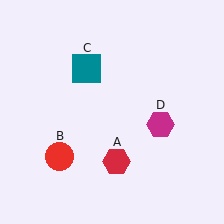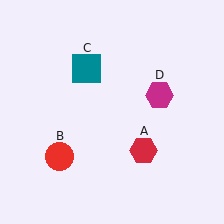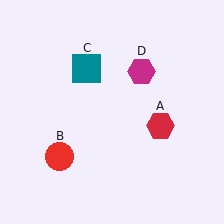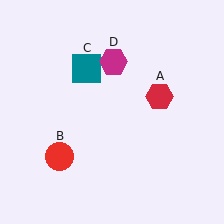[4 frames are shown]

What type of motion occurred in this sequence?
The red hexagon (object A), magenta hexagon (object D) rotated counterclockwise around the center of the scene.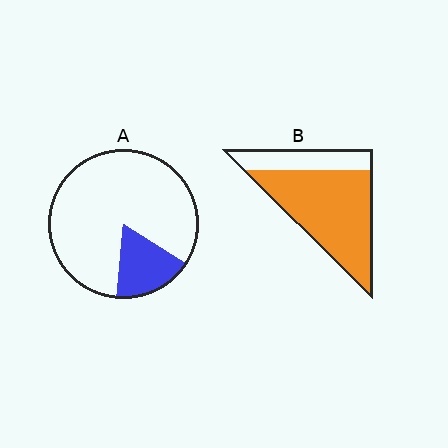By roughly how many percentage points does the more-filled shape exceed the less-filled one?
By roughly 55 percentage points (B over A).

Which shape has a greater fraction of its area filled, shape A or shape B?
Shape B.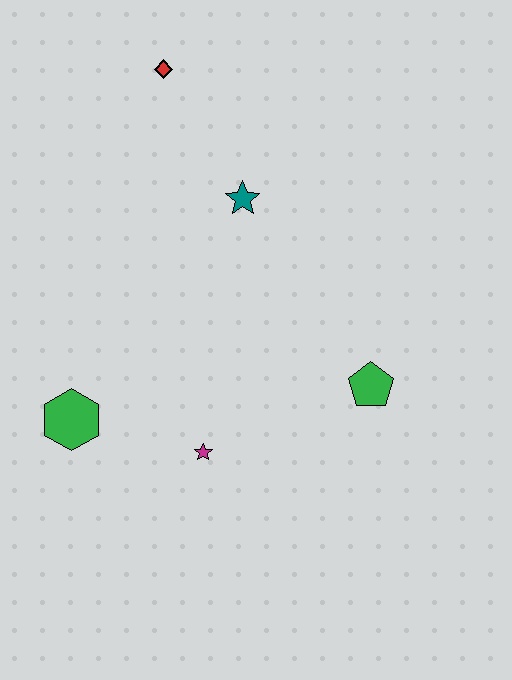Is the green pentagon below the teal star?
Yes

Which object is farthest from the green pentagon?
The red diamond is farthest from the green pentagon.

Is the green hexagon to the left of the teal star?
Yes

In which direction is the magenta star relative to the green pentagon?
The magenta star is to the left of the green pentagon.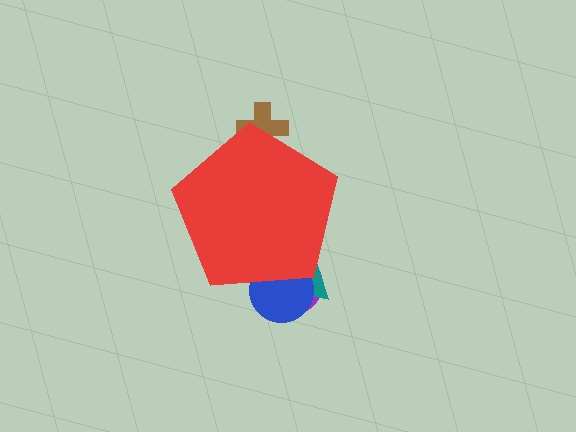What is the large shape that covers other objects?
A red pentagon.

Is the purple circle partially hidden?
Yes, the purple circle is partially hidden behind the red pentagon.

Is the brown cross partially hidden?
Yes, the brown cross is partially hidden behind the red pentagon.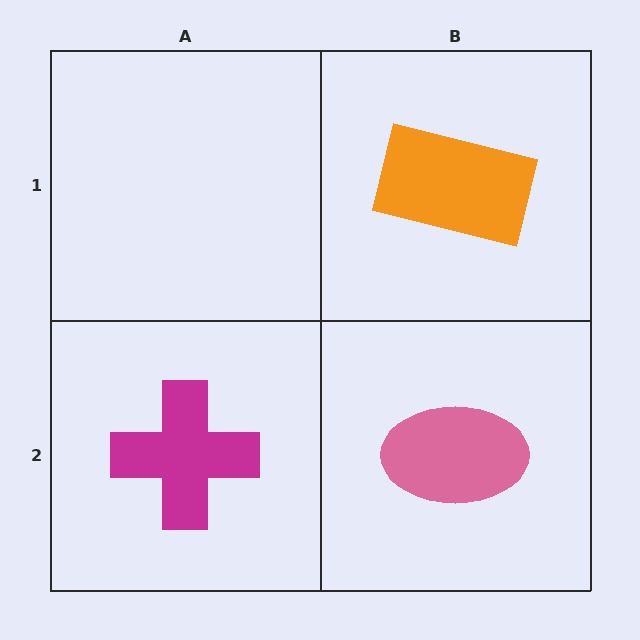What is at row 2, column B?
A pink ellipse.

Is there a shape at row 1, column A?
No, that cell is empty.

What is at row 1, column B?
An orange rectangle.